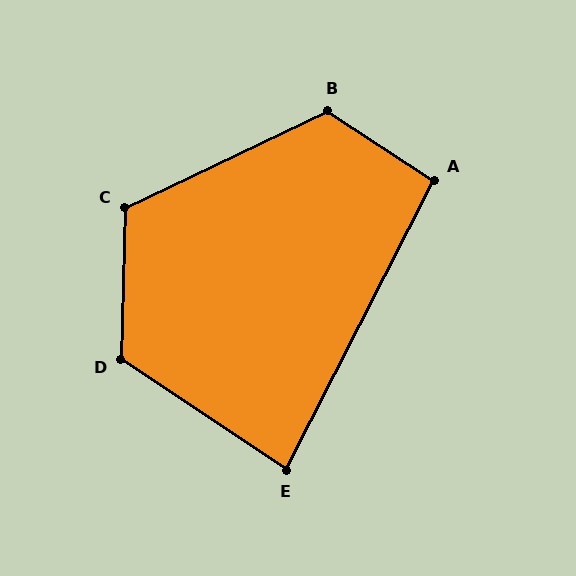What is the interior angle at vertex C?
Approximately 117 degrees (obtuse).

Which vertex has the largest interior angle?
D, at approximately 122 degrees.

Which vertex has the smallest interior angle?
E, at approximately 83 degrees.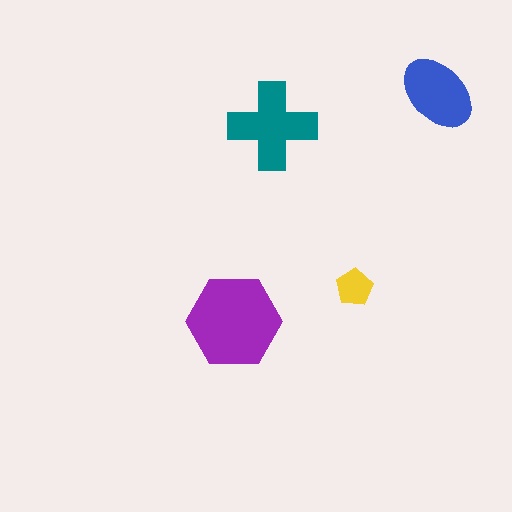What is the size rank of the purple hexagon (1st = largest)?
1st.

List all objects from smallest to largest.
The yellow pentagon, the blue ellipse, the teal cross, the purple hexagon.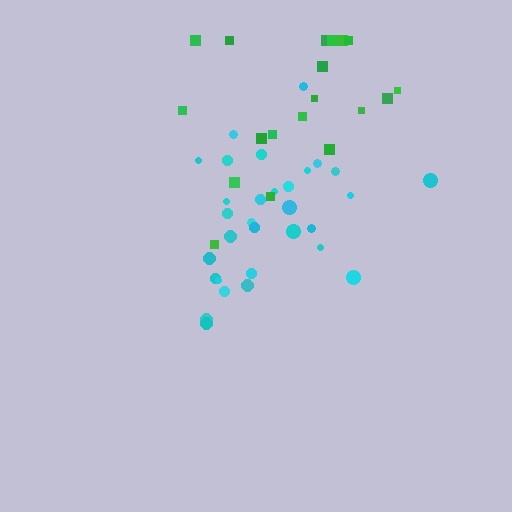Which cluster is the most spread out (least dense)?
Green.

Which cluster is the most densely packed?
Cyan.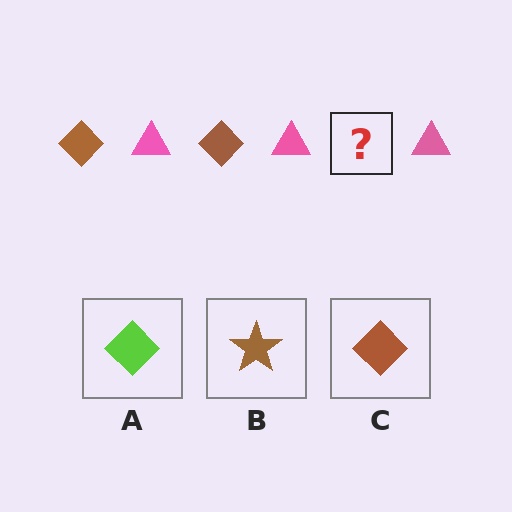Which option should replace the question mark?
Option C.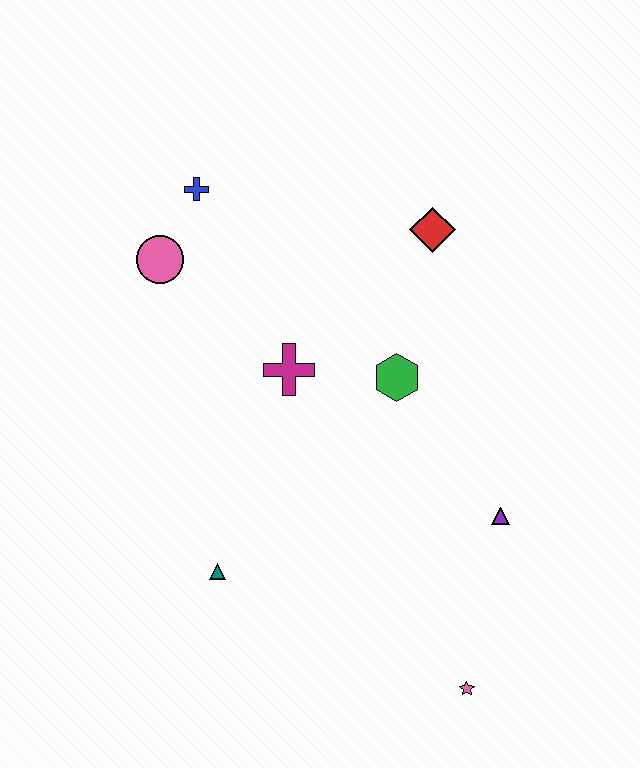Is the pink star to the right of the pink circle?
Yes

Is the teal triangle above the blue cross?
No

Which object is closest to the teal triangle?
The magenta cross is closest to the teal triangle.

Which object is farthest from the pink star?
The blue cross is farthest from the pink star.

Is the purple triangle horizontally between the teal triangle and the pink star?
No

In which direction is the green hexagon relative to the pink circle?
The green hexagon is to the right of the pink circle.